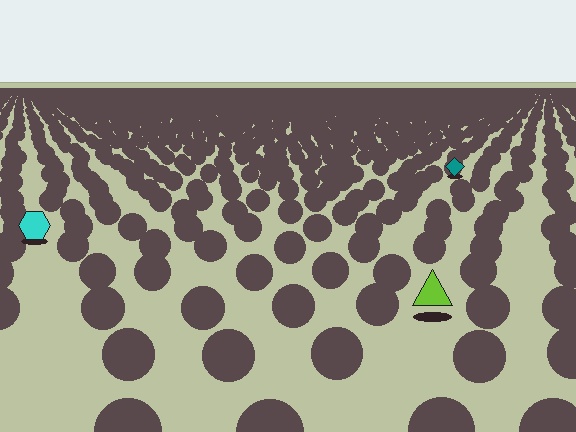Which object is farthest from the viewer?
The teal diamond is farthest from the viewer. It appears smaller and the ground texture around it is denser.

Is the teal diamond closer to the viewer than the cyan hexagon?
No. The cyan hexagon is closer — you can tell from the texture gradient: the ground texture is coarser near it.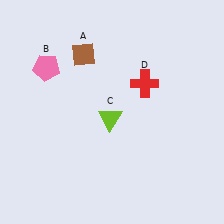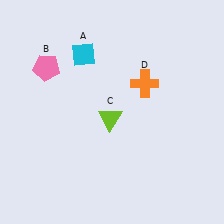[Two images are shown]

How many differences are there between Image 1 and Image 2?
There are 2 differences between the two images.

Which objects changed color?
A changed from brown to cyan. D changed from red to orange.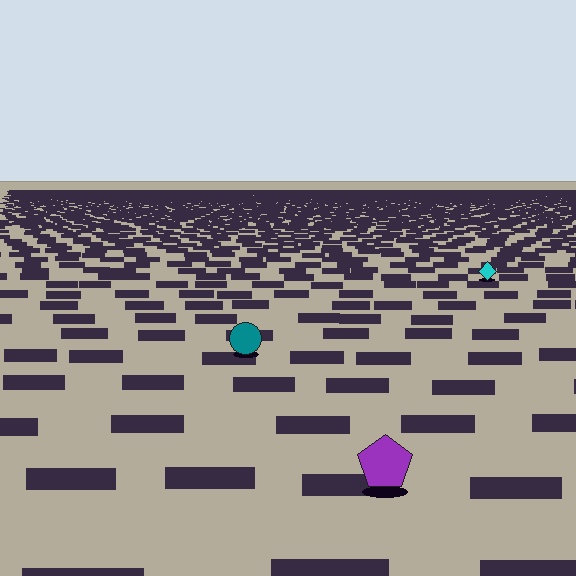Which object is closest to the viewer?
The purple pentagon is closest. The texture marks near it are larger and more spread out.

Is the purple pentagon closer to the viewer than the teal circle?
Yes. The purple pentagon is closer — you can tell from the texture gradient: the ground texture is coarser near it.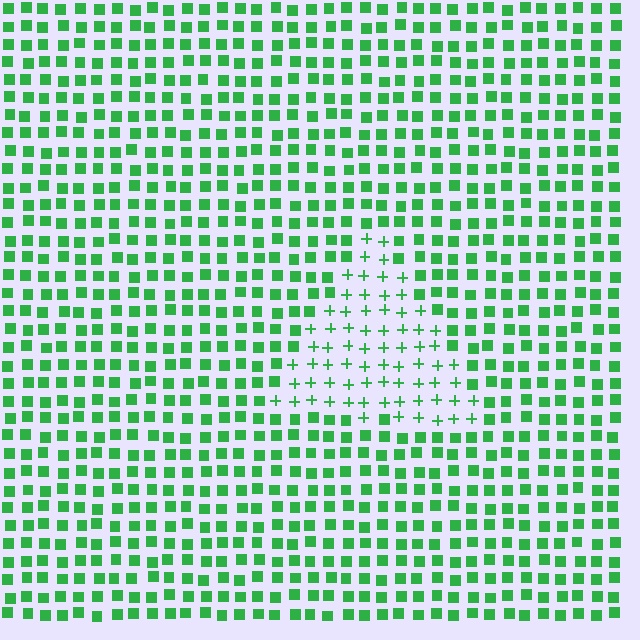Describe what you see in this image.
The image is filled with small green elements arranged in a uniform grid. A triangle-shaped region contains plus signs, while the surrounding area contains squares. The boundary is defined purely by the change in element shape.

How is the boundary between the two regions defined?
The boundary is defined by a change in element shape: plus signs inside vs. squares outside. All elements share the same color and spacing.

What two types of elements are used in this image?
The image uses plus signs inside the triangle region and squares outside it.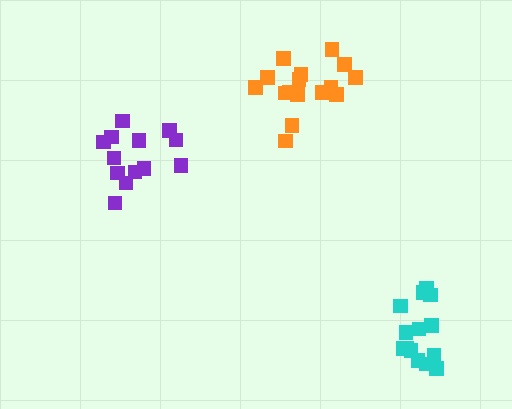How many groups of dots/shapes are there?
There are 3 groups.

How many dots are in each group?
Group 1: 16 dots, Group 2: 17 dots, Group 3: 13 dots (46 total).